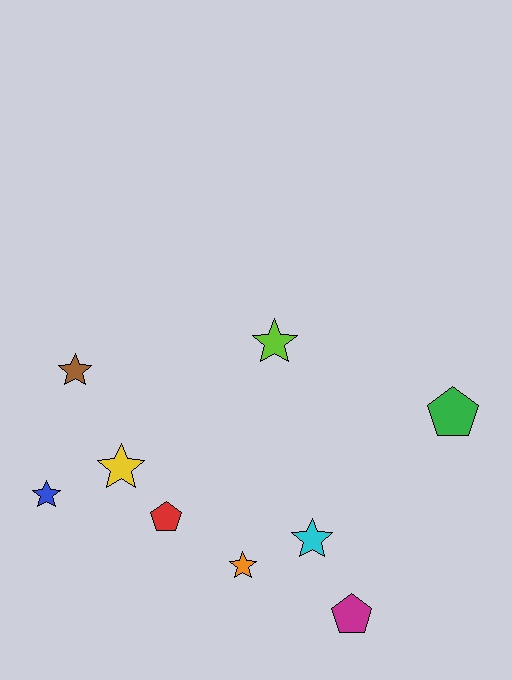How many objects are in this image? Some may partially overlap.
There are 9 objects.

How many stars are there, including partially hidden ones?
There are 6 stars.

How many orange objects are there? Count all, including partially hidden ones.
There is 1 orange object.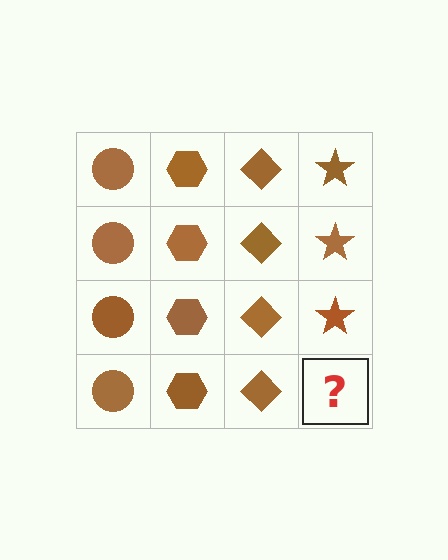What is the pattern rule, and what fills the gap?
The rule is that each column has a consistent shape. The gap should be filled with a brown star.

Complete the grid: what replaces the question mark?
The question mark should be replaced with a brown star.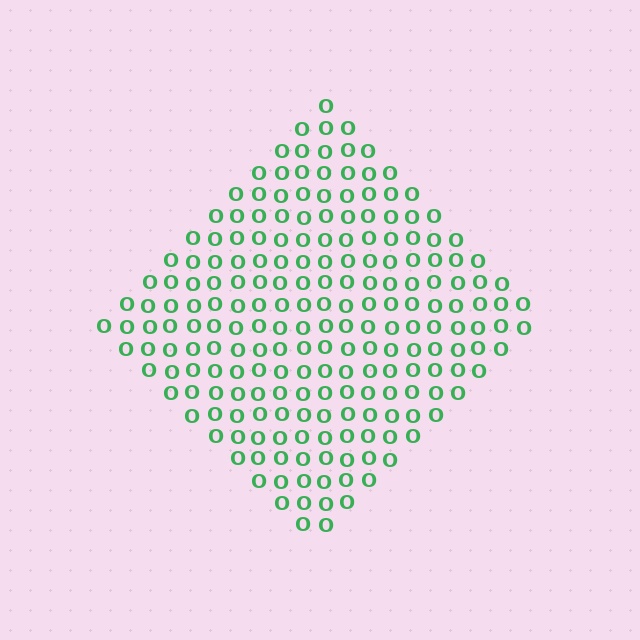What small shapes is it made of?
It is made of small letter O's.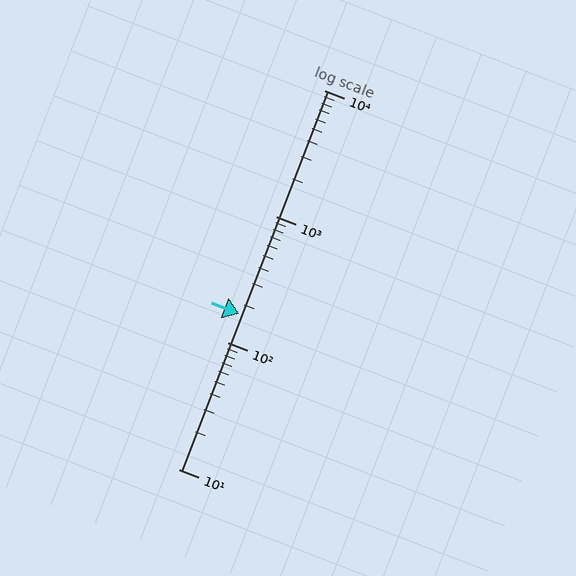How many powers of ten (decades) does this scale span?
The scale spans 3 decades, from 10 to 10000.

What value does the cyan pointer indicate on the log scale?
The pointer indicates approximately 170.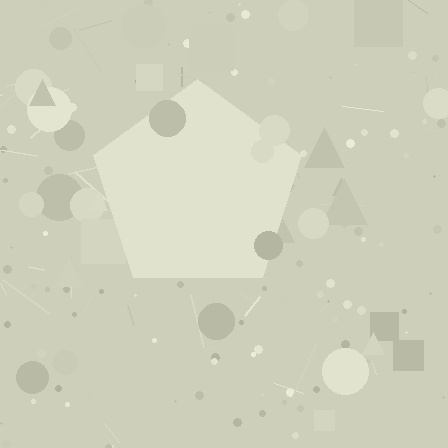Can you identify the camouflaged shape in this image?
The camouflaged shape is a pentagon.